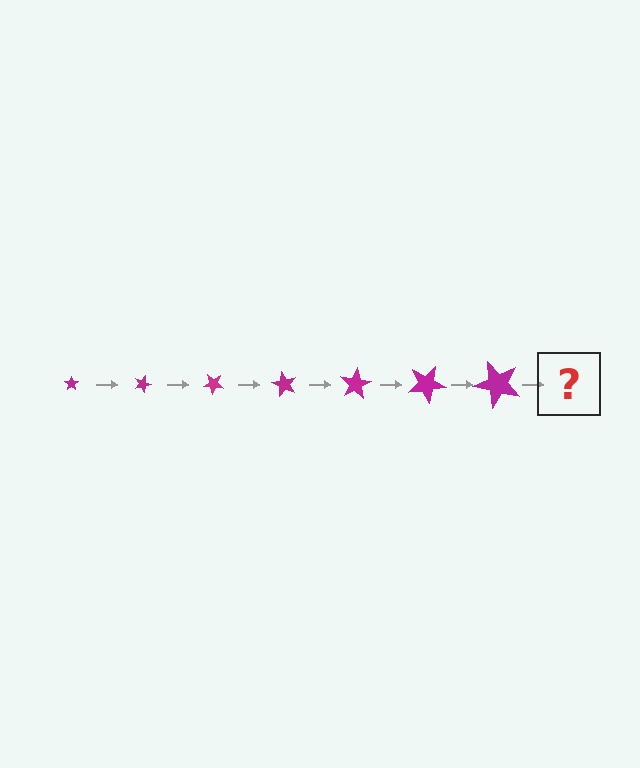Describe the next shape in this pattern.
It should be a star, larger than the previous one and rotated 140 degrees from the start.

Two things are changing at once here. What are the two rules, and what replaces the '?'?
The two rules are that the star grows larger each step and it rotates 20 degrees each step. The '?' should be a star, larger than the previous one and rotated 140 degrees from the start.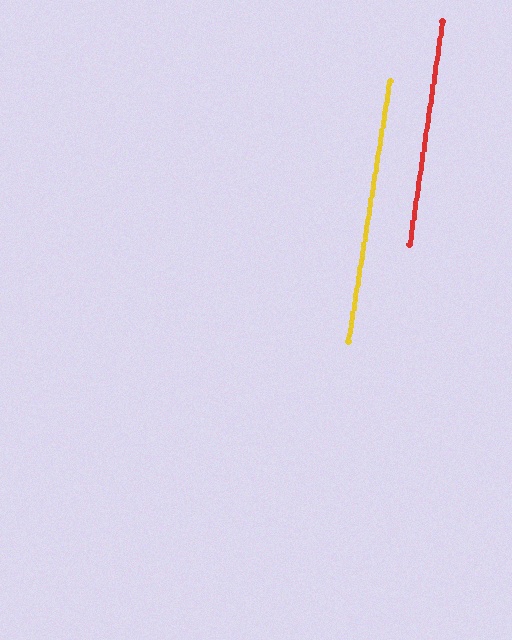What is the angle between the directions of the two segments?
Approximately 1 degree.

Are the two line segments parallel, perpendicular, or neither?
Parallel — their directions differ by only 0.8°.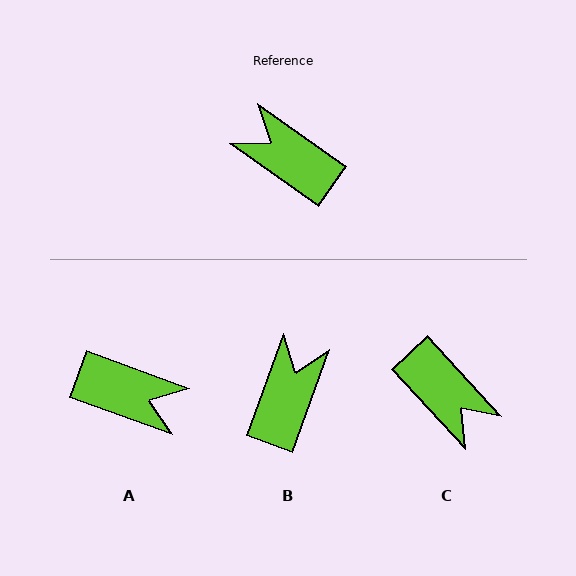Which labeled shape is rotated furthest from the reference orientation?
C, about 168 degrees away.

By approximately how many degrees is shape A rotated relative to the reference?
Approximately 165 degrees clockwise.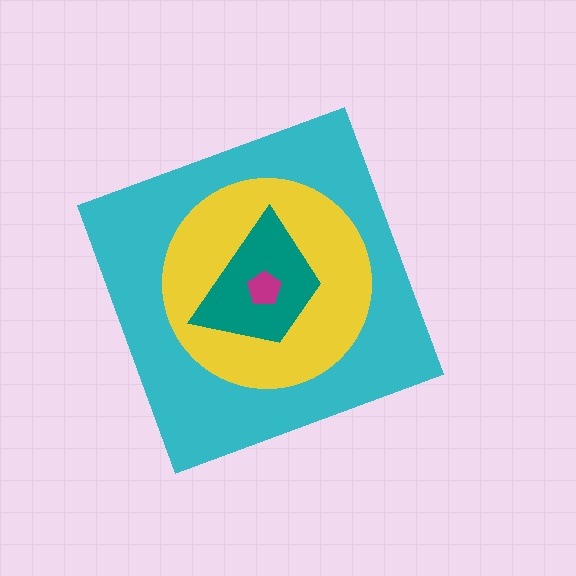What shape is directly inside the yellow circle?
The teal trapezoid.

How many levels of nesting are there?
4.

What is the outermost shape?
The cyan diamond.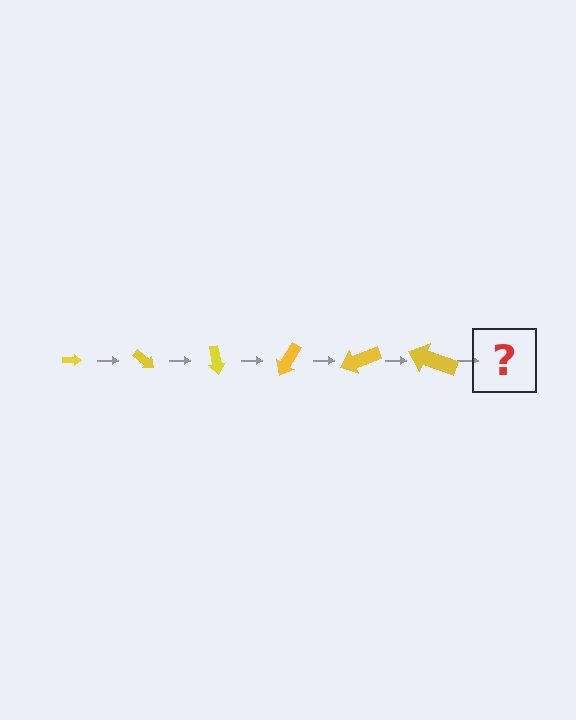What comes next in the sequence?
The next element should be an arrow, larger than the previous one and rotated 240 degrees from the start.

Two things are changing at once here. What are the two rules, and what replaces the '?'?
The two rules are that the arrow grows larger each step and it rotates 40 degrees each step. The '?' should be an arrow, larger than the previous one and rotated 240 degrees from the start.